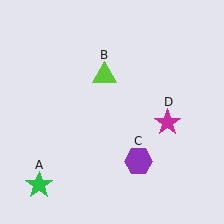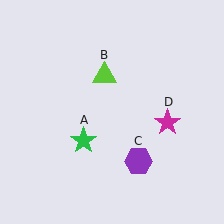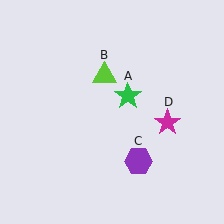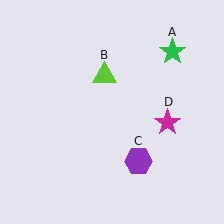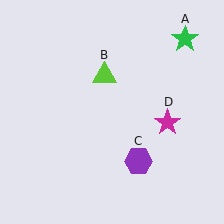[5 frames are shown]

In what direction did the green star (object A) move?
The green star (object A) moved up and to the right.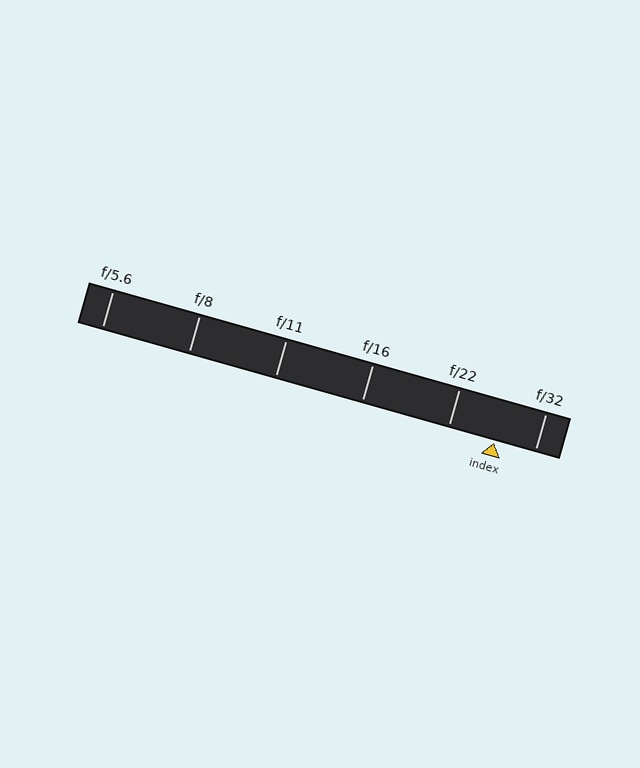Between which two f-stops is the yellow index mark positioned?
The index mark is between f/22 and f/32.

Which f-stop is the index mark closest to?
The index mark is closest to f/32.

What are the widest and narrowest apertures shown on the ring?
The widest aperture shown is f/5.6 and the narrowest is f/32.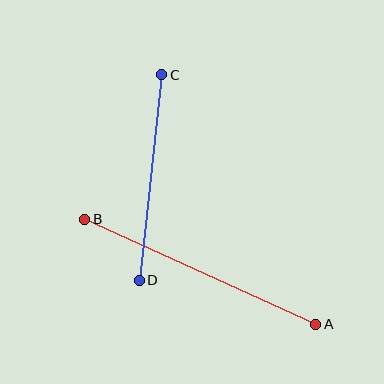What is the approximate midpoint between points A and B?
The midpoint is at approximately (200, 272) pixels.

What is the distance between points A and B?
The distance is approximately 254 pixels.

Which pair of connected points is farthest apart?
Points A and B are farthest apart.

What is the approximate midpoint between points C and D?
The midpoint is at approximately (151, 178) pixels.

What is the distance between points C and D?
The distance is approximately 207 pixels.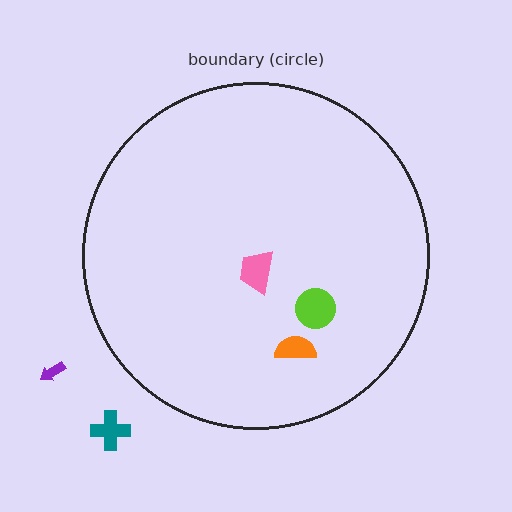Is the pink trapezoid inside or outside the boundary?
Inside.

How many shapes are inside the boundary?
3 inside, 2 outside.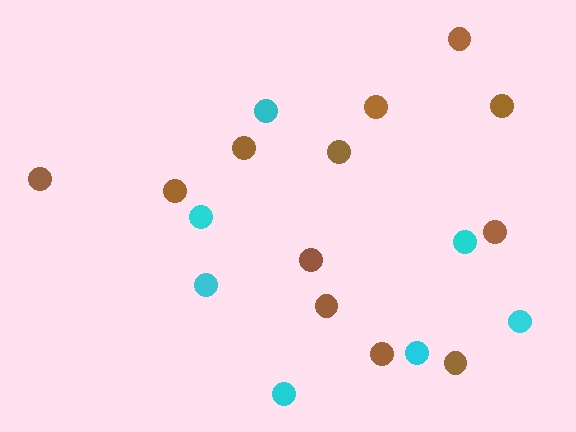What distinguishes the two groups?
There are 2 groups: one group of cyan circles (7) and one group of brown circles (12).